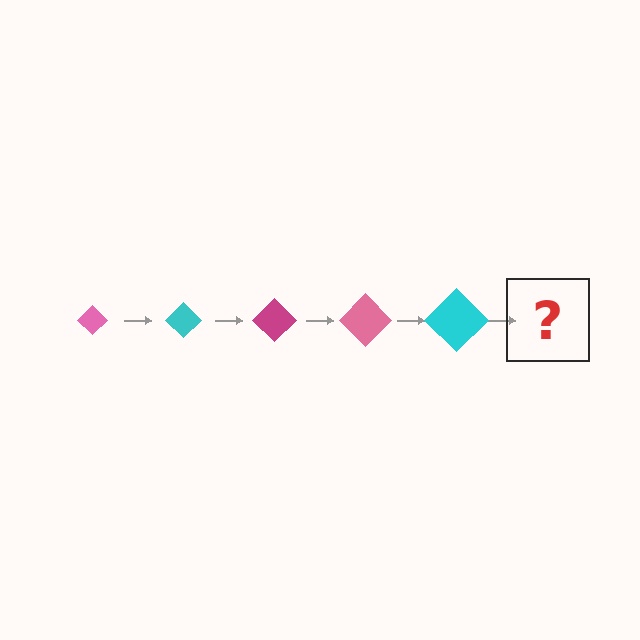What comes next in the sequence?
The next element should be a magenta diamond, larger than the previous one.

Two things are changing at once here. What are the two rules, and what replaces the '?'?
The two rules are that the diamond grows larger each step and the color cycles through pink, cyan, and magenta. The '?' should be a magenta diamond, larger than the previous one.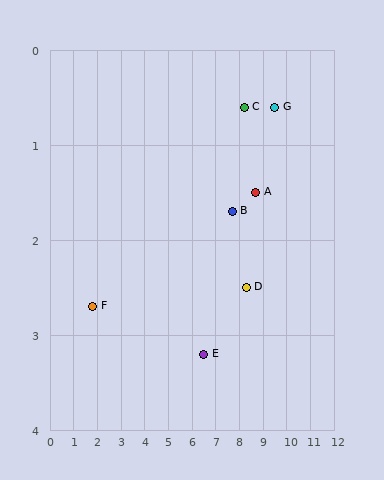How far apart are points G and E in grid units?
Points G and E are about 4.0 grid units apart.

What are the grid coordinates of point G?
Point G is at approximately (9.5, 0.6).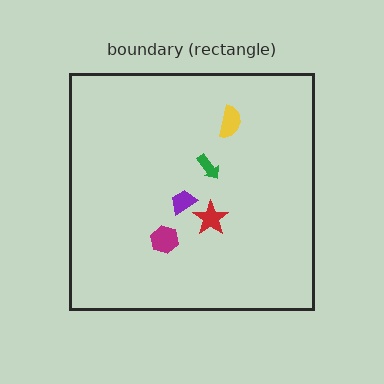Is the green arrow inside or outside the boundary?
Inside.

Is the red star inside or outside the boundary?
Inside.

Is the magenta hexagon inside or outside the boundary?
Inside.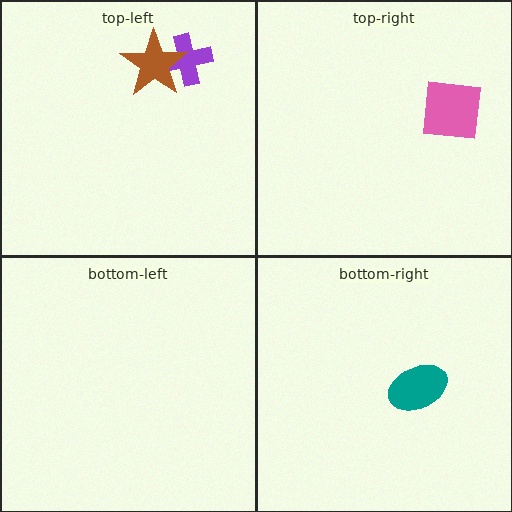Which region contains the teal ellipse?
The bottom-right region.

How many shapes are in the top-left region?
2.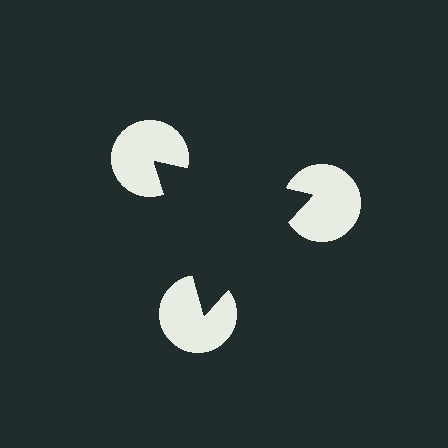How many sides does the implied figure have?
3 sides.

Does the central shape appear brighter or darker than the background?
It typically appears slightly darker than the background, even though no actual brightness change is drawn.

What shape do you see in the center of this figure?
An illusory triangle — its edges are inferred from the aligned wedge cuts in the pac-man discs, not physically drawn.